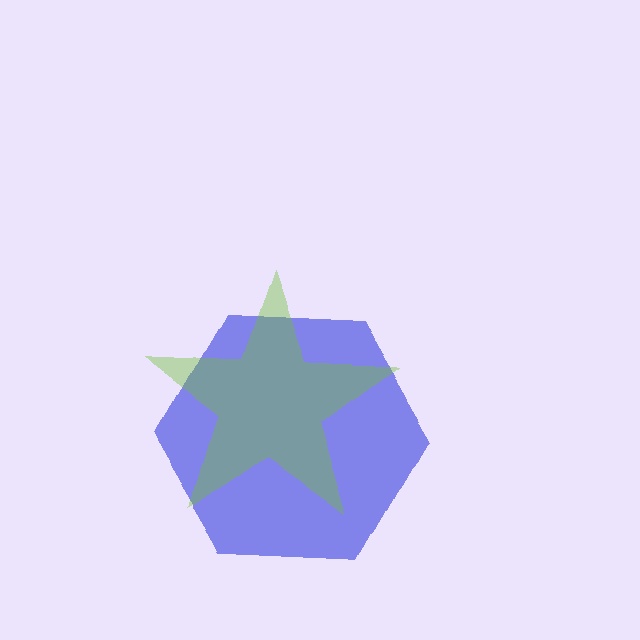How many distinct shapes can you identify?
There are 2 distinct shapes: a blue hexagon, a lime star.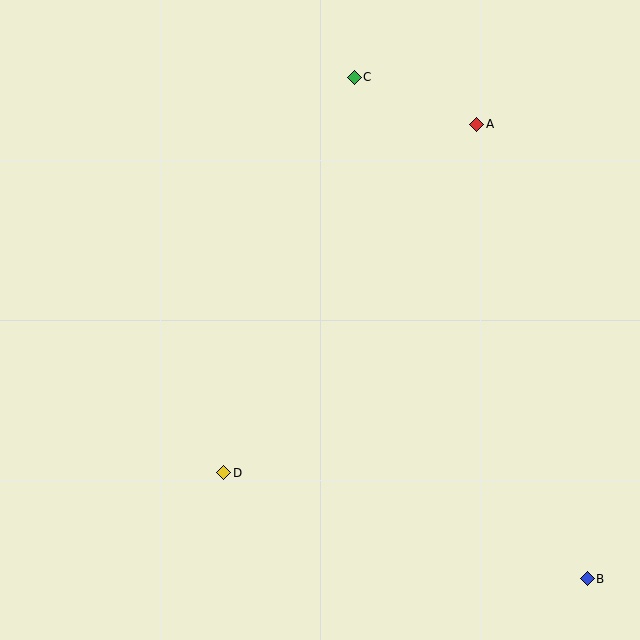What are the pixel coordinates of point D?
Point D is at (224, 473).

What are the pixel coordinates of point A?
Point A is at (477, 124).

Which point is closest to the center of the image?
Point D at (224, 473) is closest to the center.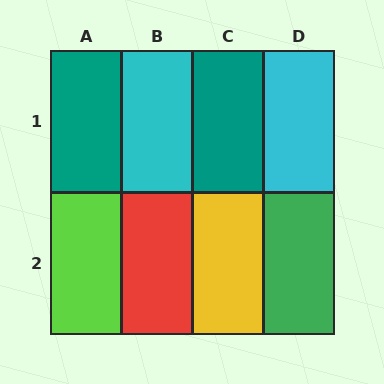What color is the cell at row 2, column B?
Red.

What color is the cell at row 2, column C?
Yellow.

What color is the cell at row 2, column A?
Lime.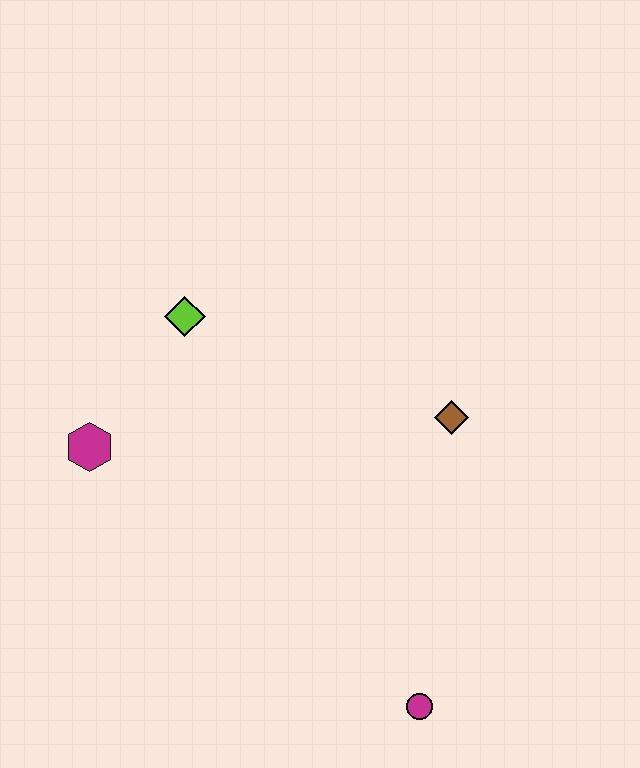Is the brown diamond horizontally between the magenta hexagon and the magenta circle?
No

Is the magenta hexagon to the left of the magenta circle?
Yes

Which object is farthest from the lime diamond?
The magenta circle is farthest from the lime diamond.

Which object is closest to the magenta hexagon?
The lime diamond is closest to the magenta hexagon.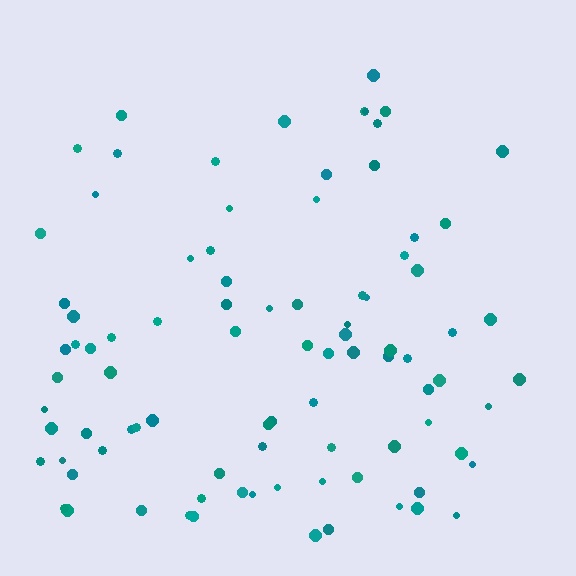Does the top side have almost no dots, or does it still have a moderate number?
Still a moderate number, just noticeably fewer than the bottom.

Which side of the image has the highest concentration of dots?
The bottom.